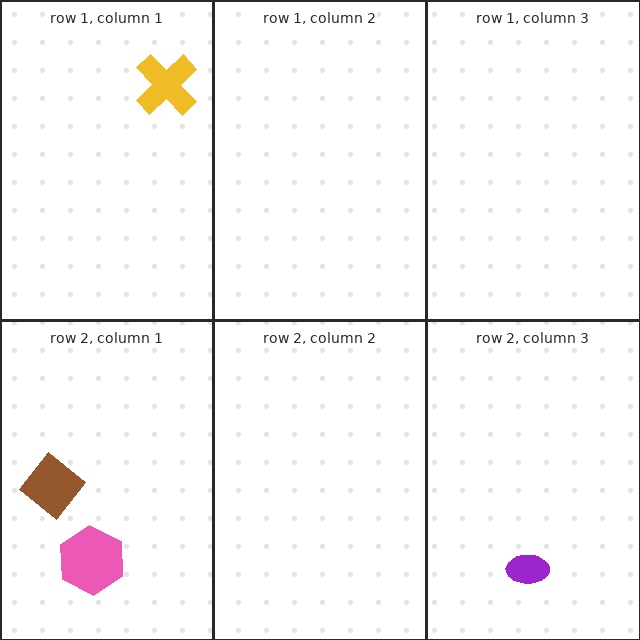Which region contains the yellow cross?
The row 1, column 1 region.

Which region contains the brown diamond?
The row 2, column 1 region.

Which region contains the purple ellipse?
The row 2, column 3 region.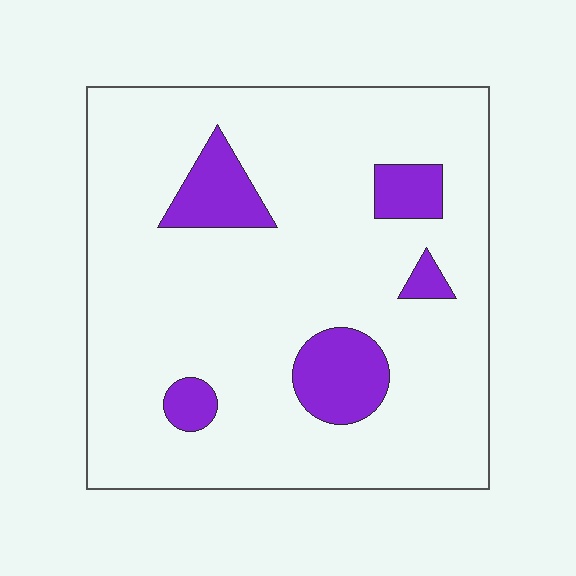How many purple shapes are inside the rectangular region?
5.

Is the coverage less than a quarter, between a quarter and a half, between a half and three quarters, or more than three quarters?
Less than a quarter.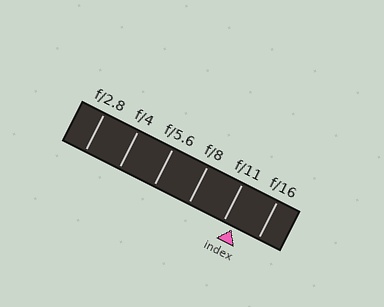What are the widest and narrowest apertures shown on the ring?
The widest aperture shown is f/2.8 and the narrowest is f/16.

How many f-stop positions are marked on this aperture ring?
There are 6 f-stop positions marked.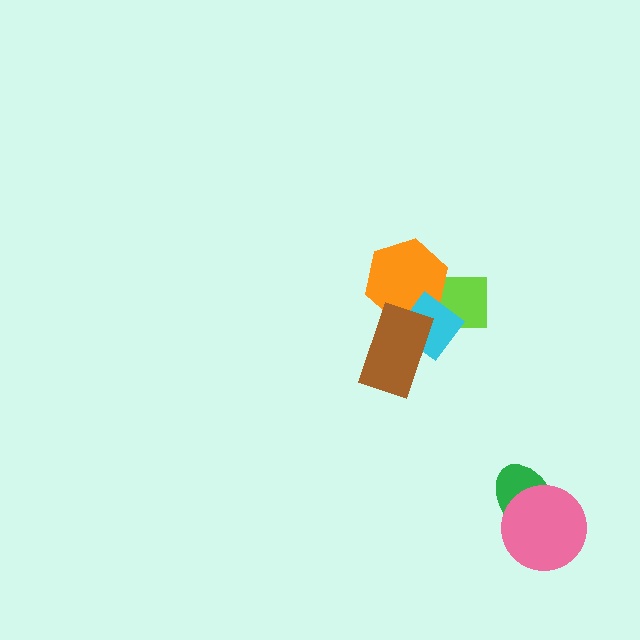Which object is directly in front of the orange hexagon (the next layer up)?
The cyan diamond is directly in front of the orange hexagon.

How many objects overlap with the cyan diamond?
3 objects overlap with the cyan diamond.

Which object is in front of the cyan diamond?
The brown rectangle is in front of the cyan diamond.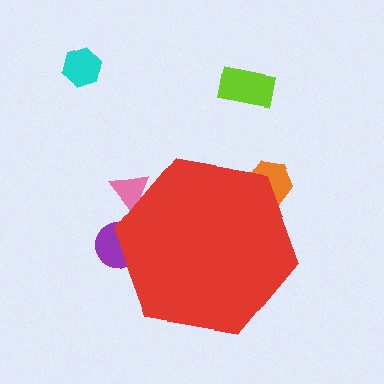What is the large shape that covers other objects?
A red hexagon.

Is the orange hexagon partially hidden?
Yes, the orange hexagon is partially hidden behind the red hexagon.